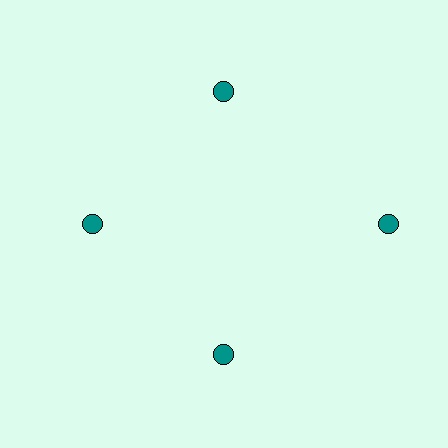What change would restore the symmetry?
The symmetry would be restored by moving it inward, back onto the ring so that all 4 circles sit at equal angles and equal distance from the center.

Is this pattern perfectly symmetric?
No. The 4 teal circles are arranged in a ring, but one element near the 3 o'clock position is pushed outward from the center, breaking the 4-fold rotational symmetry.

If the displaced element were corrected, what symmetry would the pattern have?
It would have 4-fold rotational symmetry — the pattern would map onto itself every 90 degrees.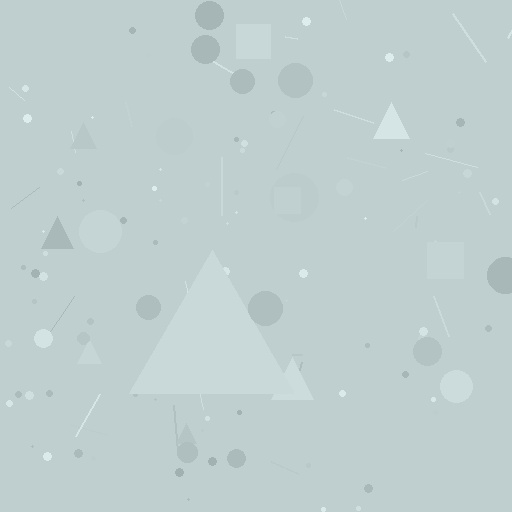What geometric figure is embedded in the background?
A triangle is embedded in the background.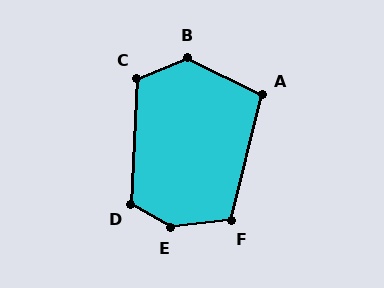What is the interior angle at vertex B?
Approximately 133 degrees (obtuse).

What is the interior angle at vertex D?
Approximately 117 degrees (obtuse).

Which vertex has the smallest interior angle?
A, at approximately 102 degrees.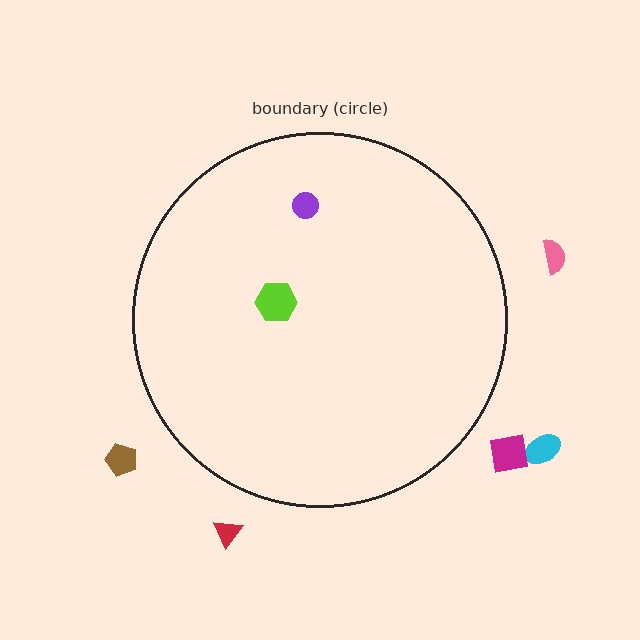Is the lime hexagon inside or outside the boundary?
Inside.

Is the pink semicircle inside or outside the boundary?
Outside.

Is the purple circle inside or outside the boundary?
Inside.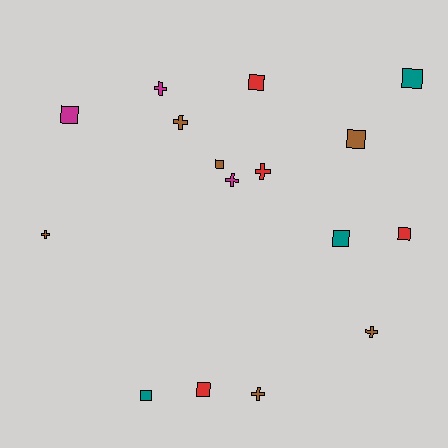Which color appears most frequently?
Brown, with 6 objects.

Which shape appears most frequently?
Square, with 9 objects.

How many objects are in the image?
There are 16 objects.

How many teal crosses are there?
There are no teal crosses.